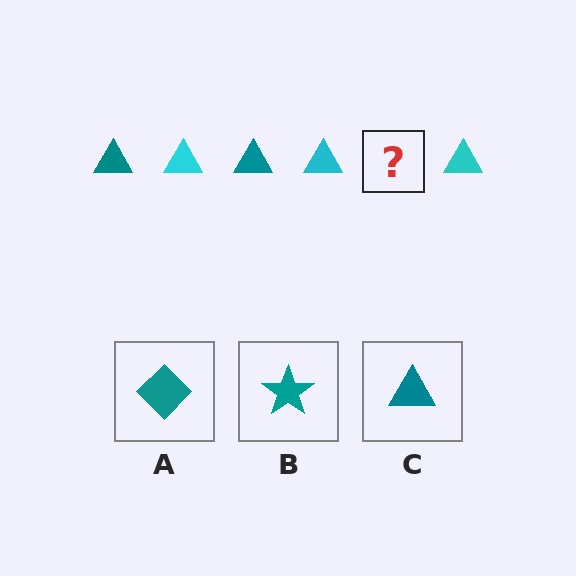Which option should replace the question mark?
Option C.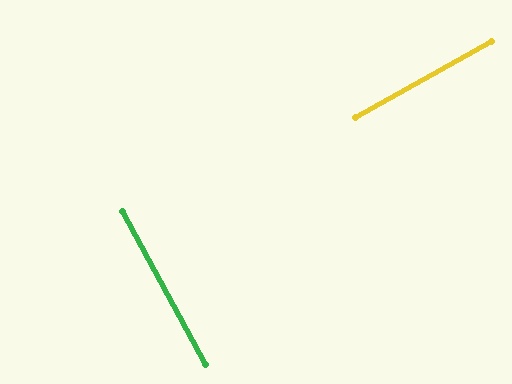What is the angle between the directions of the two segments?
Approximately 90 degrees.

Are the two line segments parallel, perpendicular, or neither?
Perpendicular — they meet at approximately 90°.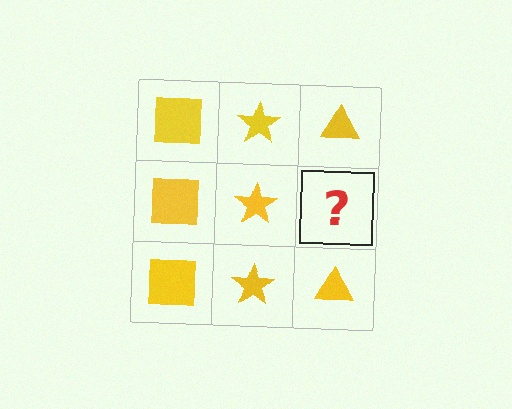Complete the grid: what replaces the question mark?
The question mark should be replaced with a yellow triangle.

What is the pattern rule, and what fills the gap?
The rule is that each column has a consistent shape. The gap should be filled with a yellow triangle.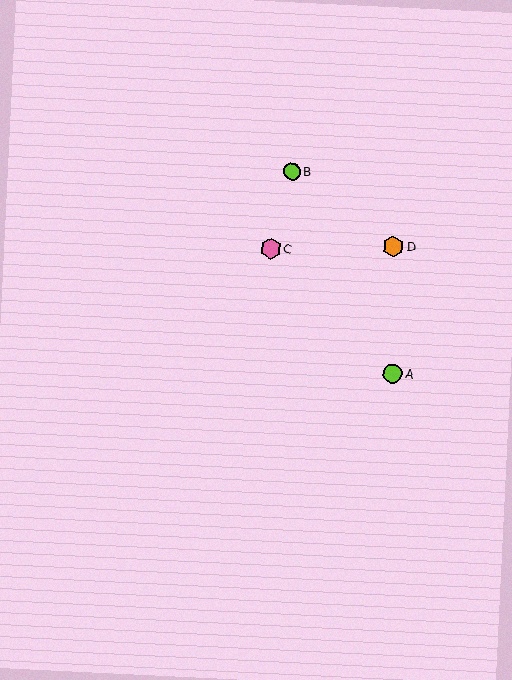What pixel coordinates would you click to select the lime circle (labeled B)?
Click at (292, 171) to select the lime circle B.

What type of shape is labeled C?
Shape C is a pink hexagon.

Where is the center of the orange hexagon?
The center of the orange hexagon is at (393, 246).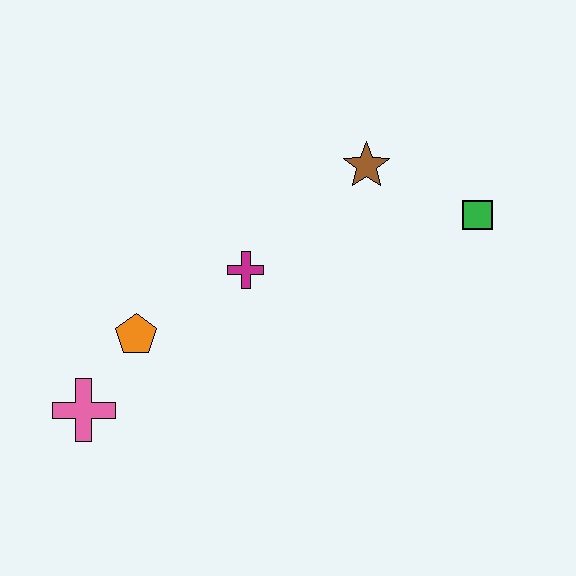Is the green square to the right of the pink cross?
Yes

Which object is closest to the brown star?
The green square is closest to the brown star.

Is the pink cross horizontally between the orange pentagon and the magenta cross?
No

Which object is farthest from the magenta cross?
The green square is farthest from the magenta cross.